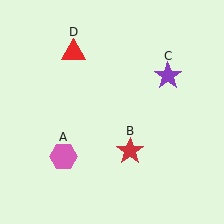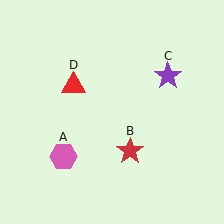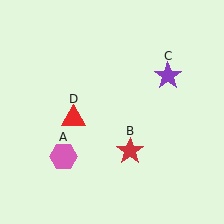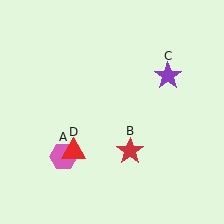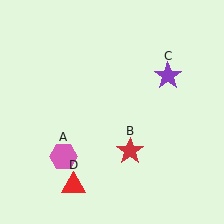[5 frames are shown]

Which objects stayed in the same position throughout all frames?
Pink hexagon (object A) and red star (object B) and purple star (object C) remained stationary.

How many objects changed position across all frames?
1 object changed position: red triangle (object D).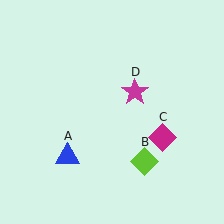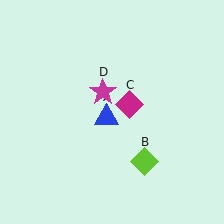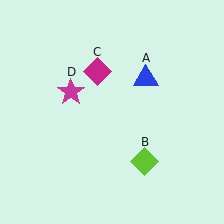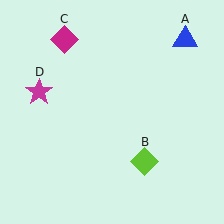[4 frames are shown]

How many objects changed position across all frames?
3 objects changed position: blue triangle (object A), magenta diamond (object C), magenta star (object D).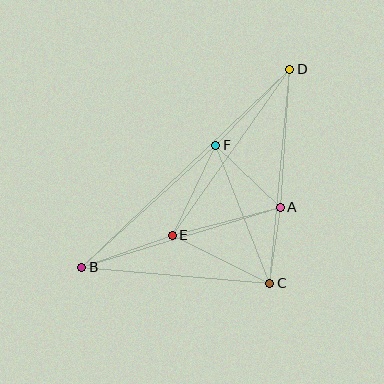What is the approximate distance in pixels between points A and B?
The distance between A and B is approximately 207 pixels.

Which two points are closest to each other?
Points A and C are closest to each other.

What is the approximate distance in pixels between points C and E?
The distance between C and E is approximately 108 pixels.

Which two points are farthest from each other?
Points B and D are farthest from each other.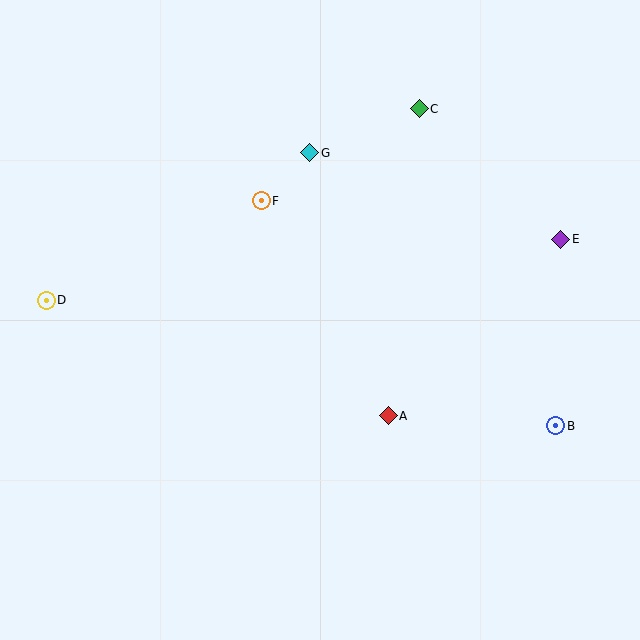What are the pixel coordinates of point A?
Point A is at (388, 416).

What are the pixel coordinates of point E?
Point E is at (561, 239).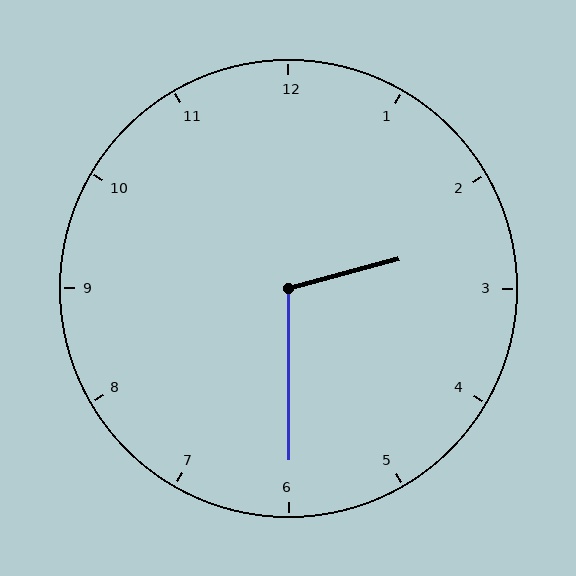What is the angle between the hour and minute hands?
Approximately 105 degrees.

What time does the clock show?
2:30.